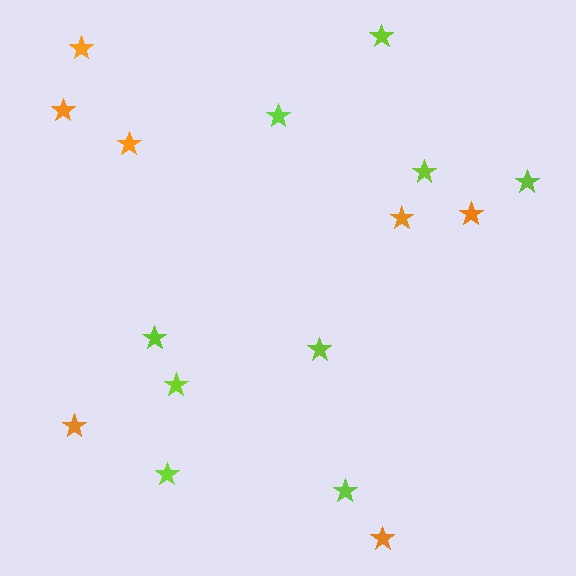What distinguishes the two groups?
There are 2 groups: one group of orange stars (7) and one group of lime stars (9).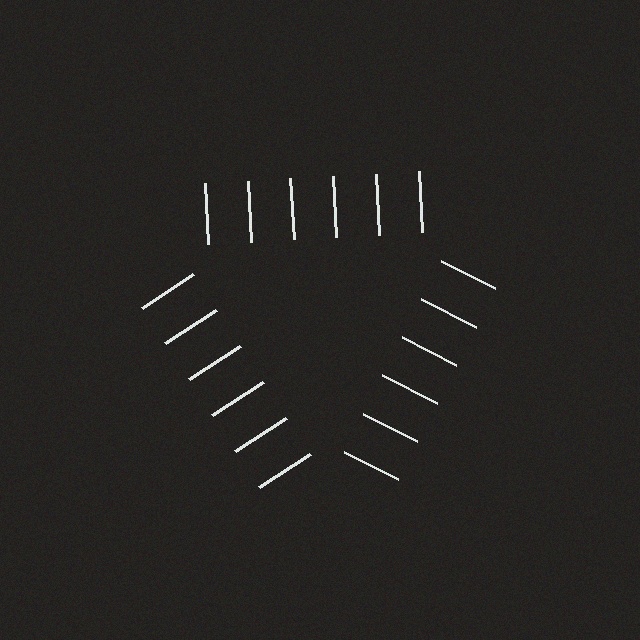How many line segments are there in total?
18 — 6 along each of the 3 edges.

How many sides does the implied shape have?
3 sides — the line-ends trace a triangle.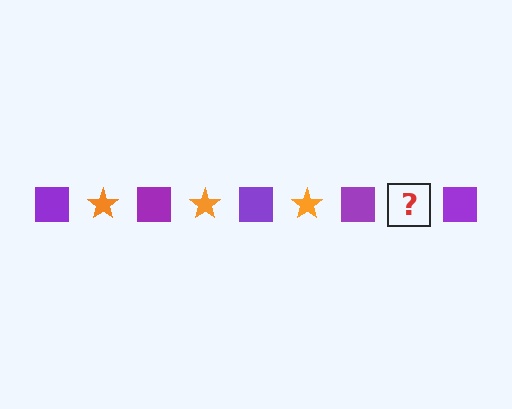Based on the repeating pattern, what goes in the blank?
The blank should be an orange star.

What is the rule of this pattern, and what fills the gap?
The rule is that the pattern alternates between purple square and orange star. The gap should be filled with an orange star.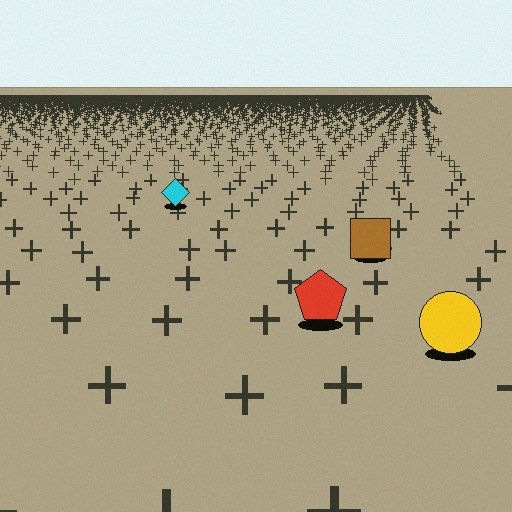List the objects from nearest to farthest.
From nearest to farthest: the yellow circle, the red pentagon, the brown square, the cyan diamond.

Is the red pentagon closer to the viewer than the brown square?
Yes. The red pentagon is closer — you can tell from the texture gradient: the ground texture is coarser near it.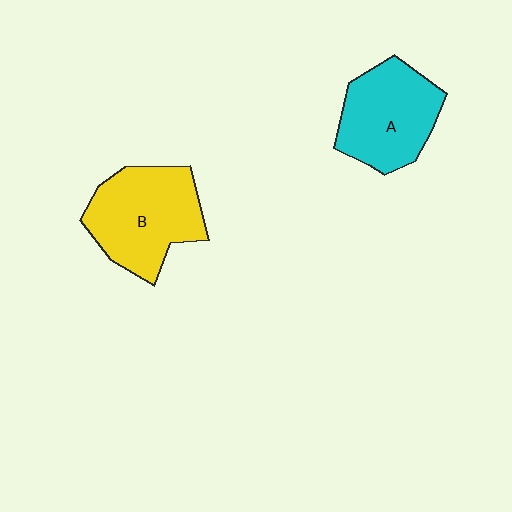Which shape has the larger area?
Shape B (yellow).